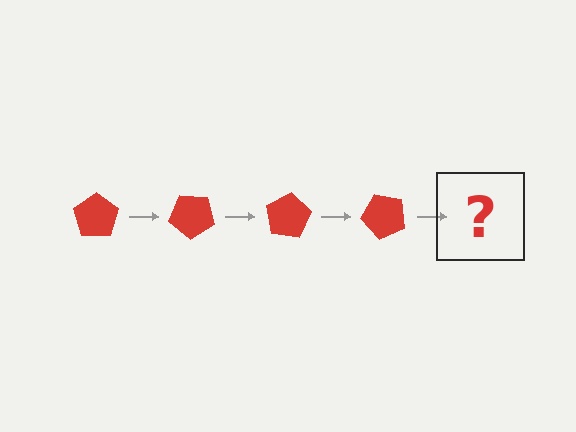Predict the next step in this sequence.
The next step is a red pentagon rotated 160 degrees.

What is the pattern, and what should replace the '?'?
The pattern is that the pentagon rotates 40 degrees each step. The '?' should be a red pentagon rotated 160 degrees.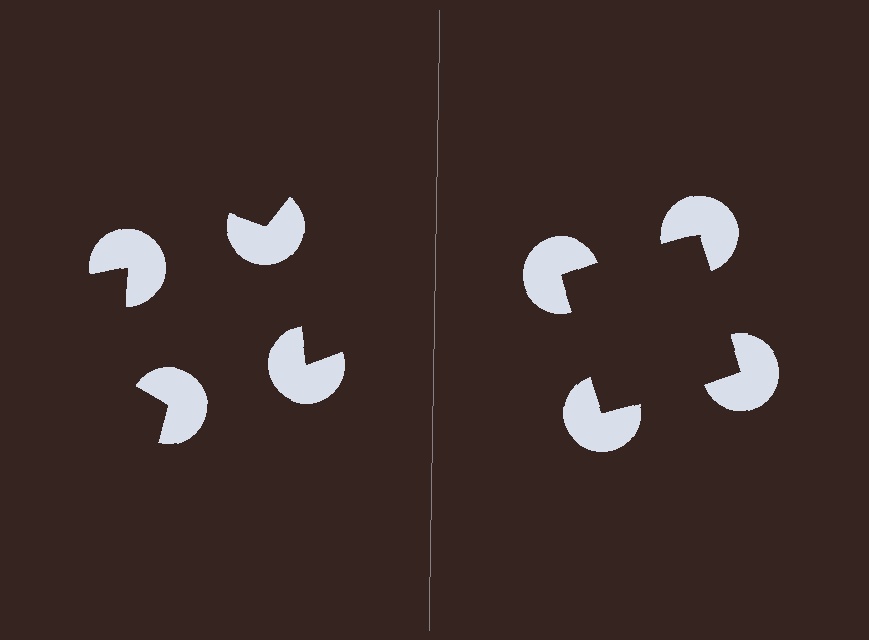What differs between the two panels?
The pac-man discs are positioned identically on both sides; only the wedge orientations differ. On the right they align to a square; on the left they are misaligned.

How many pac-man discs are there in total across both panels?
8 — 4 on each side.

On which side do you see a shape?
An illusory square appears on the right side. On the left side the wedge cuts are rotated, so no coherent shape forms.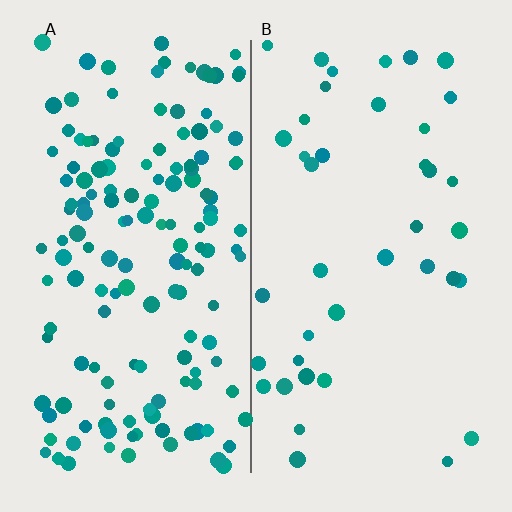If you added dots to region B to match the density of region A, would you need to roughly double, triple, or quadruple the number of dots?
Approximately quadruple.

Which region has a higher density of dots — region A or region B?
A (the left).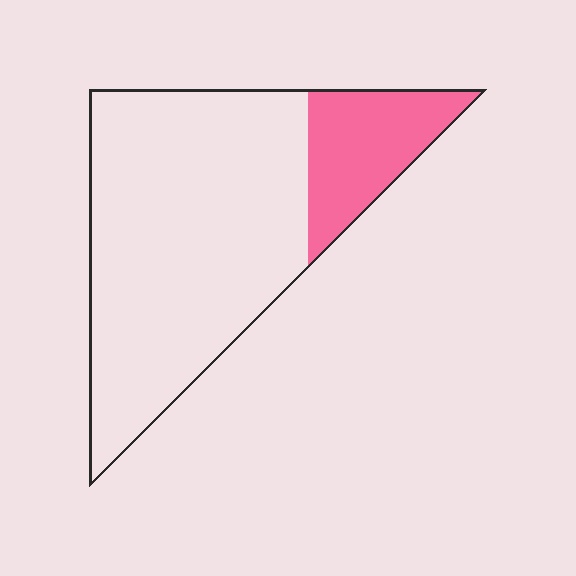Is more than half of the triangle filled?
No.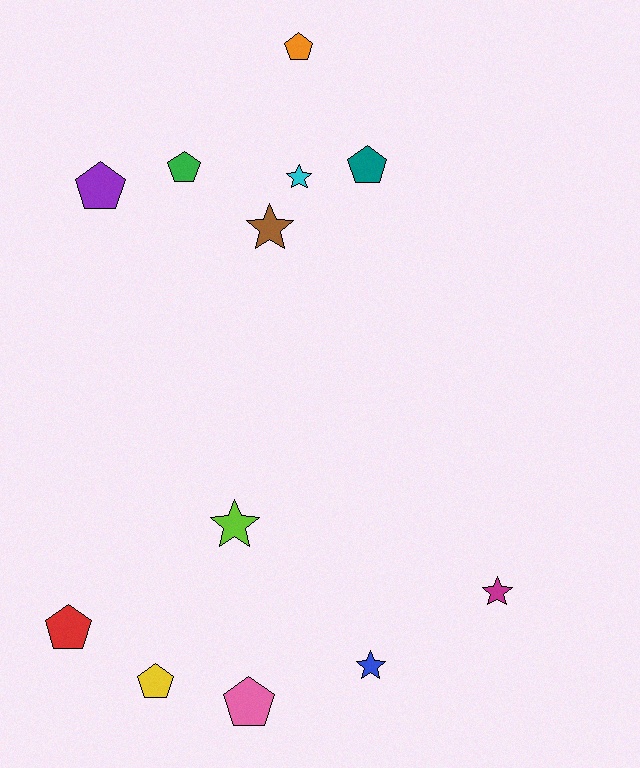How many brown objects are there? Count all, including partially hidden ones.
There is 1 brown object.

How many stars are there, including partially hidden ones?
There are 5 stars.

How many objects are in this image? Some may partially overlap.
There are 12 objects.